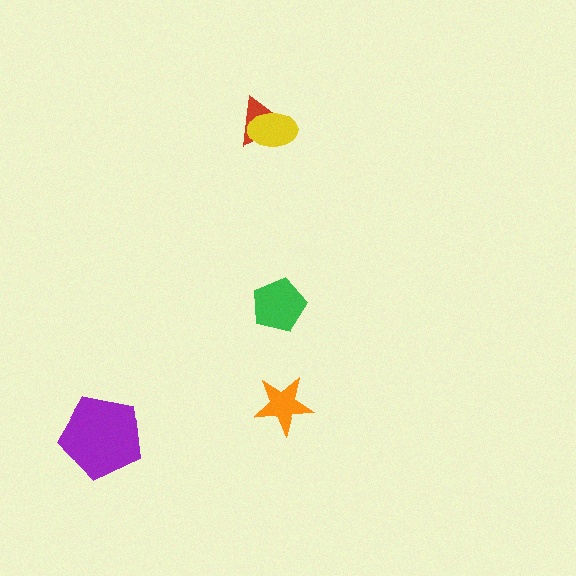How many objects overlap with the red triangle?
1 object overlaps with the red triangle.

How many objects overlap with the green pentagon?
0 objects overlap with the green pentagon.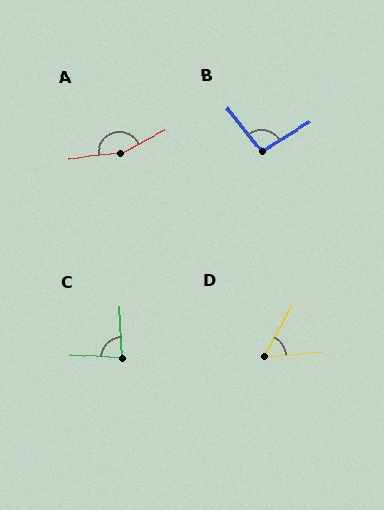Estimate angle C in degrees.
Approximately 83 degrees.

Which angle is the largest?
A, at approximately 159 degrees.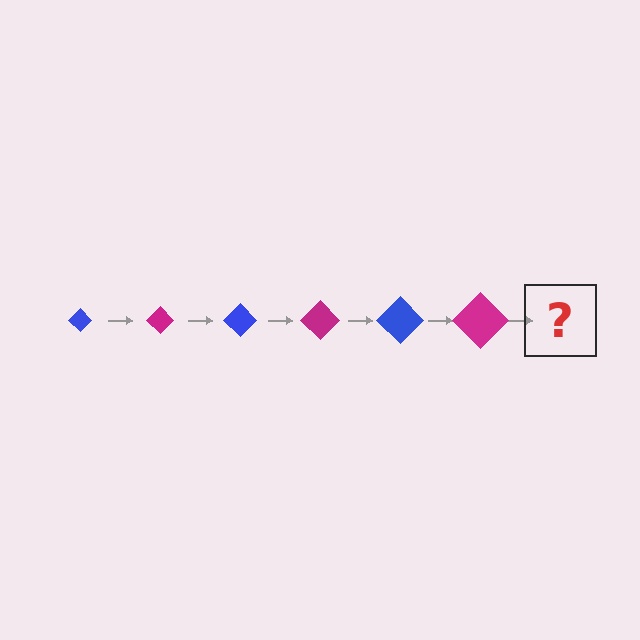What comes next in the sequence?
The next element should be a blue diamond, larger than the previous one.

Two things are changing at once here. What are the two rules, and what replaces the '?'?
The two rules are that the diamond grows larger each step and the color cycles through blue and magenta. The '?' should be a blue diamond, larger than the previous one.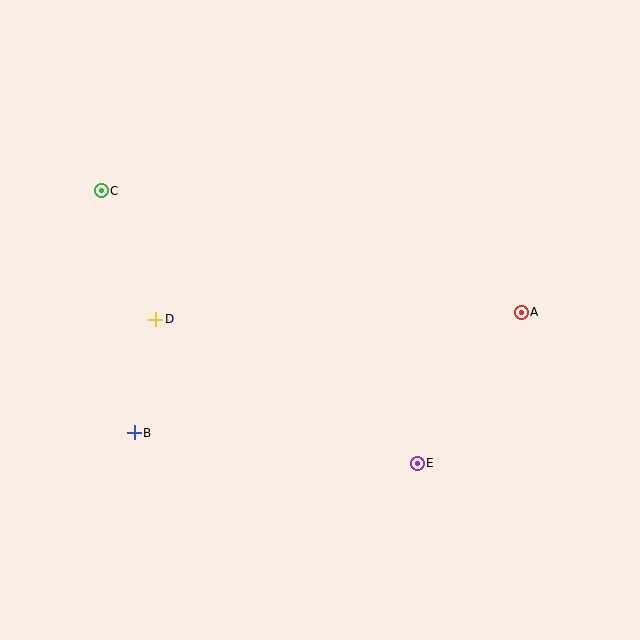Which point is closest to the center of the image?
Point D at (156, 319) is closest to the center.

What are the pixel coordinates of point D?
Point D is at (156, 319).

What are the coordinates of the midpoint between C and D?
The midpoint between C and D is at (129, 255).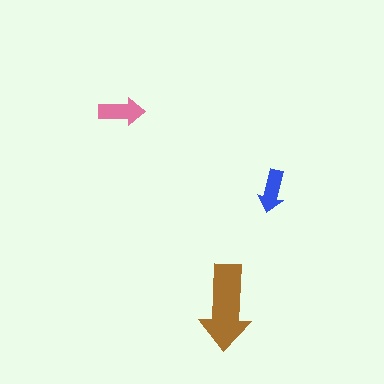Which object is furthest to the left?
The pink arrow is leftmost.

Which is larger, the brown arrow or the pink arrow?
The brown one.